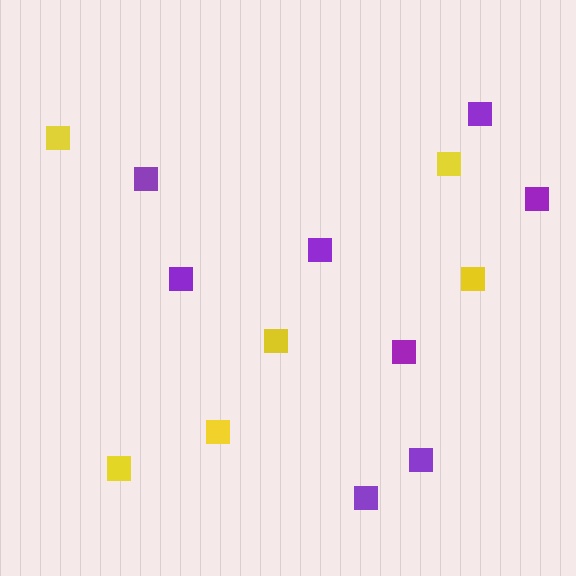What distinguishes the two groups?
There are 2 groups: one group of purple squares (8) and one group of yellow squares (6).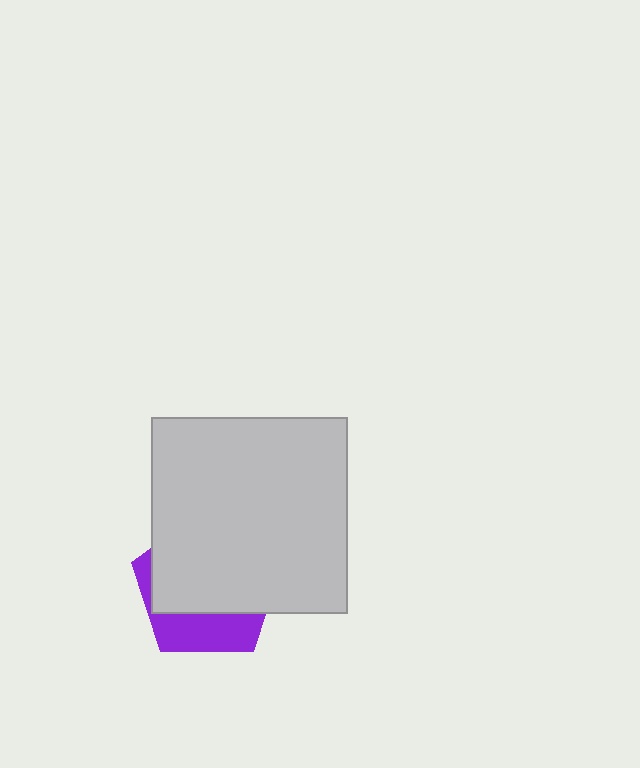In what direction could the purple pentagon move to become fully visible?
The purple pentagon could move down. That would shift it out from behind the light gray square entirely.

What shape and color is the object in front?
The object in front is a light gray square.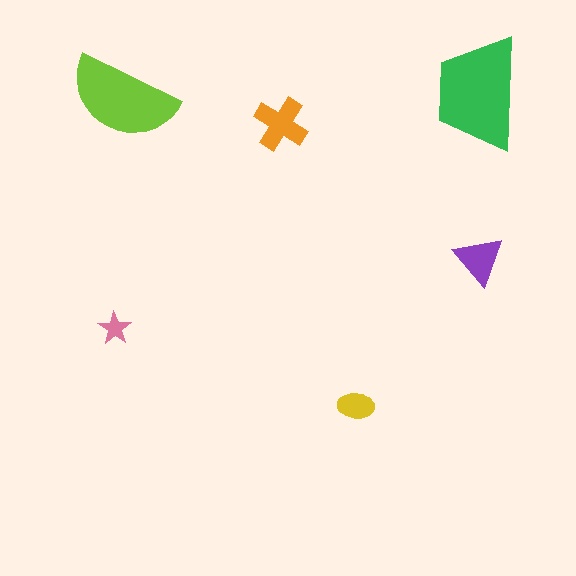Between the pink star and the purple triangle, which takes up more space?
The purple triangle.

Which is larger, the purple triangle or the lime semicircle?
The lime semicircle.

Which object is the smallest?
The pink star.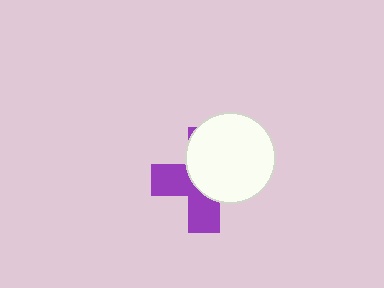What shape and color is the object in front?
The object in front is a white circle.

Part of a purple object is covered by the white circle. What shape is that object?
It is a cross.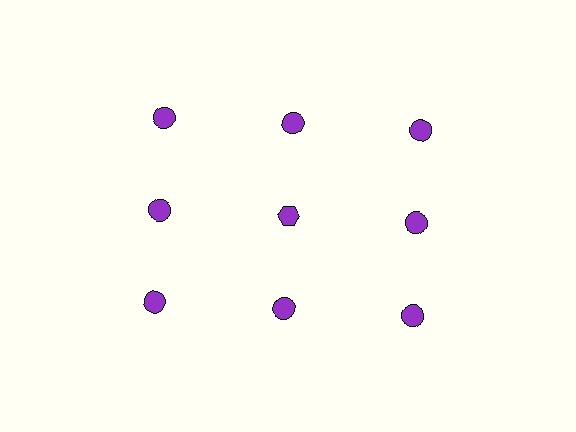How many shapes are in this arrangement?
There are 9 shapes arranged in a grid pattern.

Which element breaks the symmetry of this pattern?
The purple hexagon in the second row, second from left column breaks the symmetry. All other shapes are purple circles.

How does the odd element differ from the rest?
It has a different shape: hexagon instead of circle.